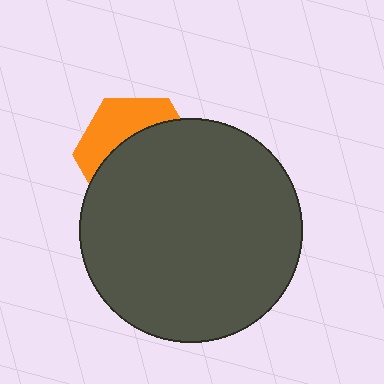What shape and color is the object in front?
The object in front is a dark gray circle.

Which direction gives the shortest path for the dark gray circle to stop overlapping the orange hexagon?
Moving down gives the shortest separation.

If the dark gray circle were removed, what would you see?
You would see the complete orange hexagon.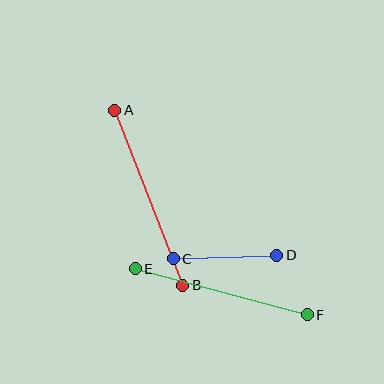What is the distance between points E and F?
The distance is approximately 178 pixels.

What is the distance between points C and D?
The distance is approximately 104 pixels.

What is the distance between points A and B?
The distance is approximately 188 pixels.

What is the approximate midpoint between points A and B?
The midpoint is at approximately (149, 198) pixels.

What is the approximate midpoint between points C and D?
The midpoint is at approximately (225, 257) pixels.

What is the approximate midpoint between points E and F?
The midpoint is at approximately (221, 292) pixels.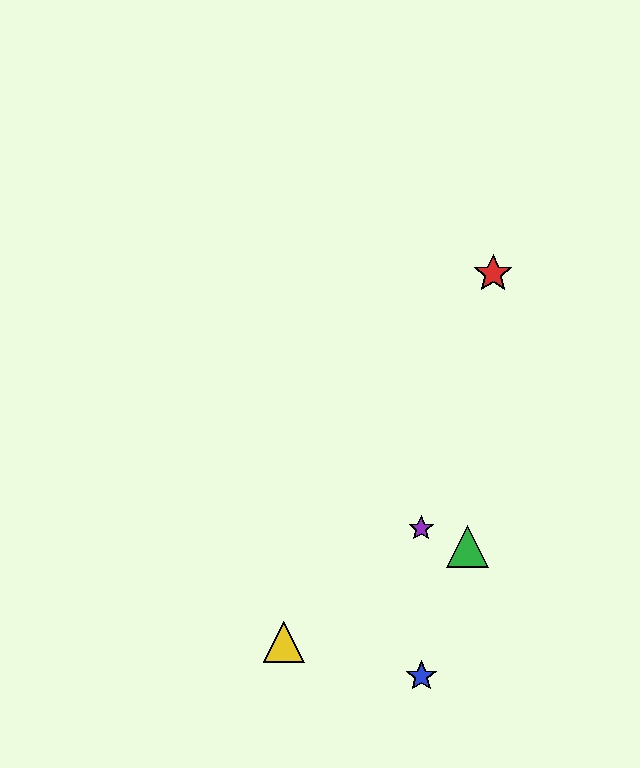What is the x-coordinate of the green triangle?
The green triangle is at x≈467.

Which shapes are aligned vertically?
The blue star, the purple star are aligned vertically.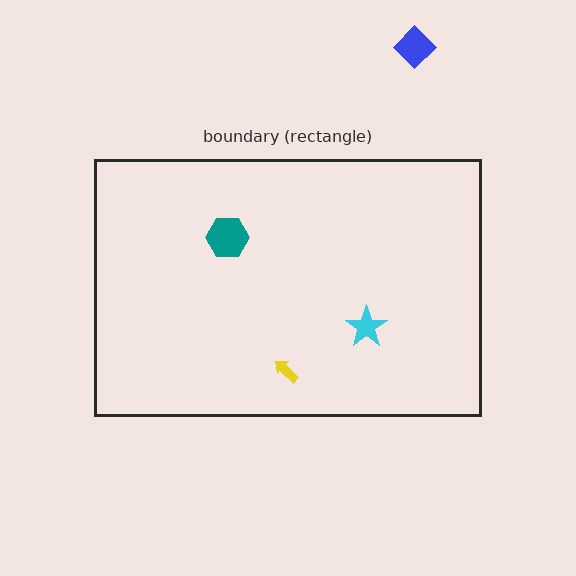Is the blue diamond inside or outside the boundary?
Outside.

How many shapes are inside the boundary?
3 inside, 1 outside.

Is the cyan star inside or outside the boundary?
Inside.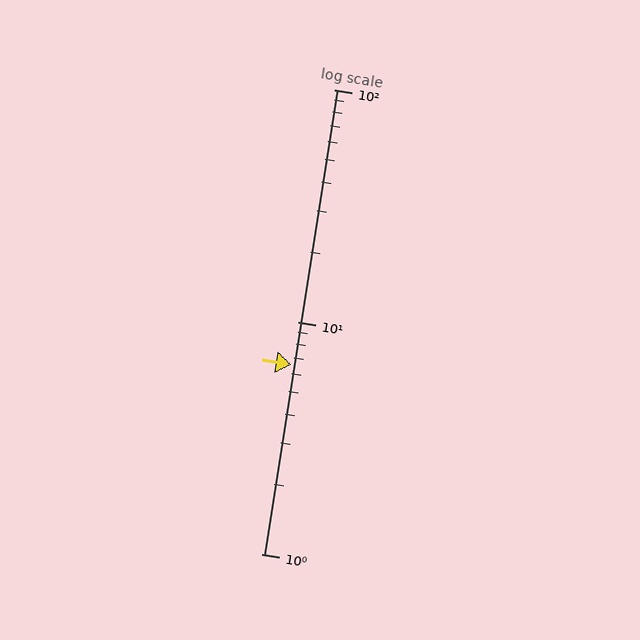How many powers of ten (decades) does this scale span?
The scale spans 2 decades, from 1 to 100.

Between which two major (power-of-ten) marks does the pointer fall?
The pointer is between 1 and 10.